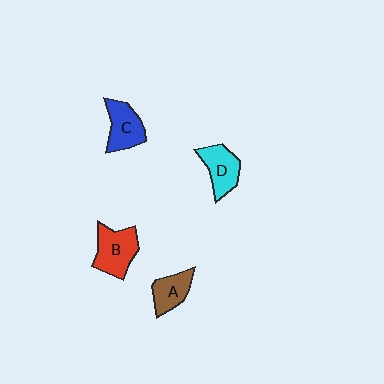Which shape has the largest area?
Shape B (red).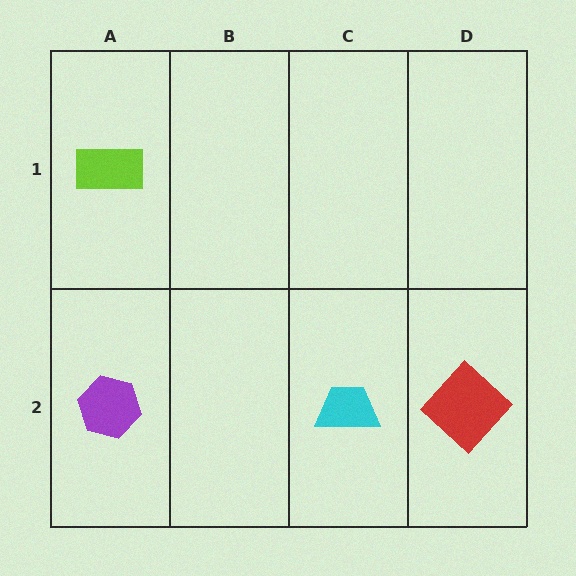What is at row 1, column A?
A lime rectangle.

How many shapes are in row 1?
1 shape.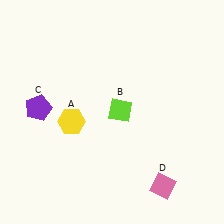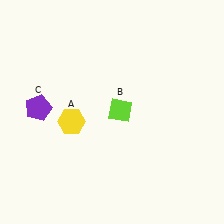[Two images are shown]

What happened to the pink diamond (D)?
The pink diamond (D) was removed in Image 2. It was in the bottom-right area of Image 1.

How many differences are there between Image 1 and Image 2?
There is 1 difference between the two images.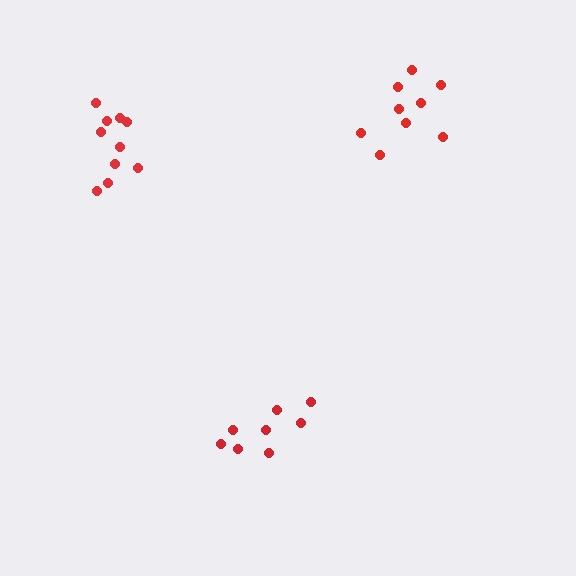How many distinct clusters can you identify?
There are 3 distinct clusters.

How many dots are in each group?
Group 1: 9 dots, Group 2: 8 dots, Group 3: 10 dots (27 total).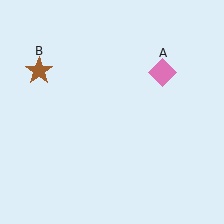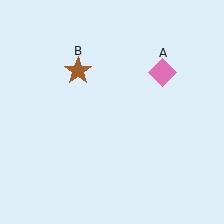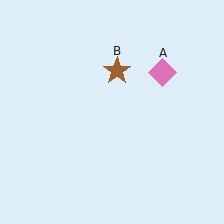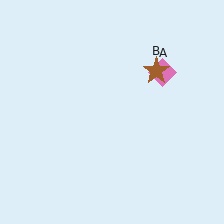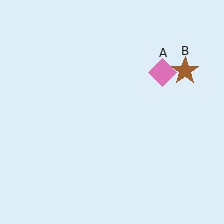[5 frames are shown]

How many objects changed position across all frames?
1 object changed position: brown star (object B).